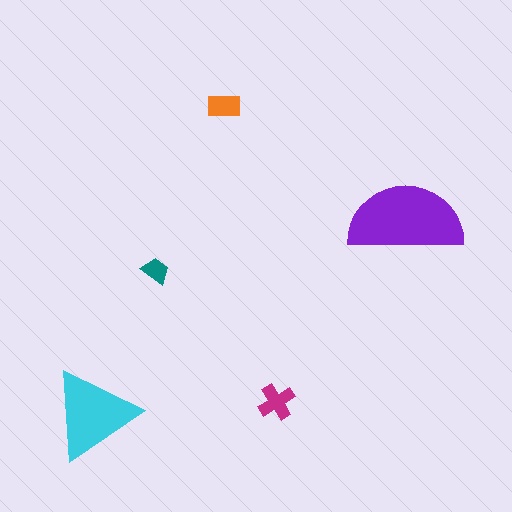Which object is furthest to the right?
The purple semicircle is rightmost.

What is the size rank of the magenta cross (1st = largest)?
3rd.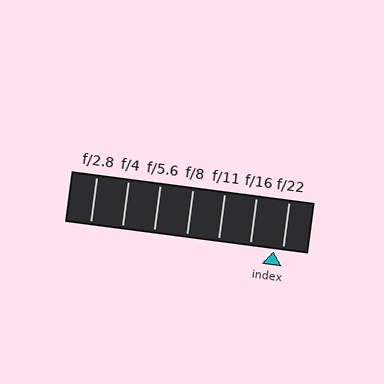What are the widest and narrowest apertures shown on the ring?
The widest aperture shown is f/2.8 and the narrowest is f/22.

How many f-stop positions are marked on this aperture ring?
There are 7 f-stop positions marked.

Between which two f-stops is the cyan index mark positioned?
The index mark is between f/16 and f/22.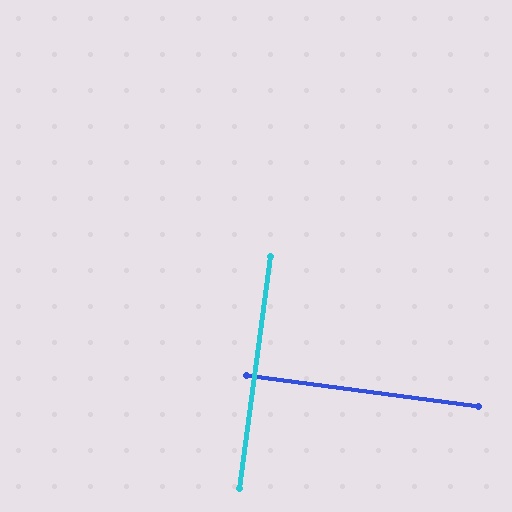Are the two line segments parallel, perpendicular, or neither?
Perpendicular — they meet at approximately 90°.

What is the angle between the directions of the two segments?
Approximately 90 degrees.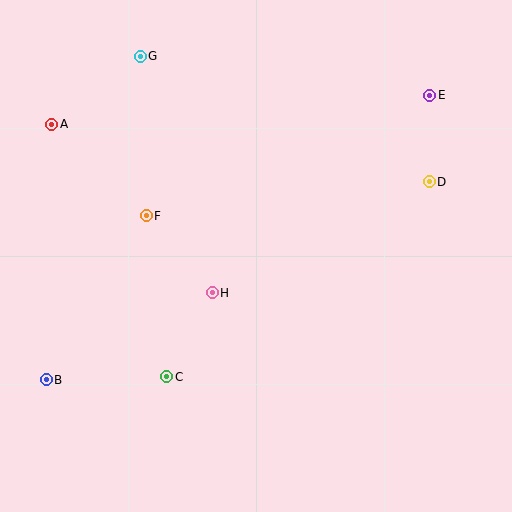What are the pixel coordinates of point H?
Point H is at (212, 293).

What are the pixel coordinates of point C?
Point C is at (167, 377).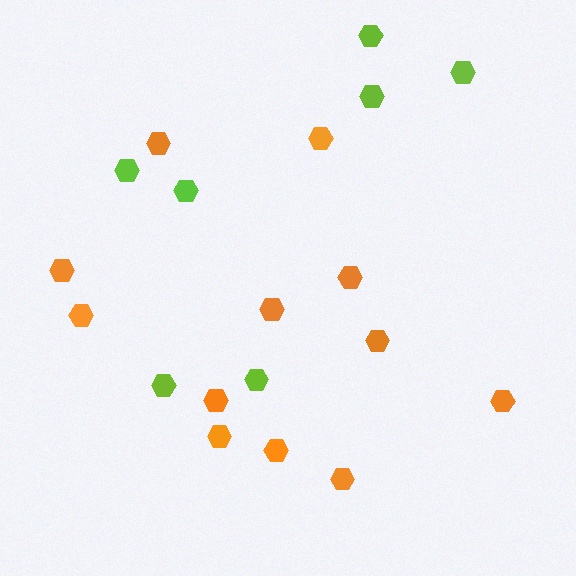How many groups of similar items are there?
There are 2 groups: one group of orange hexagons (12) and one group of lime hexagons (7).